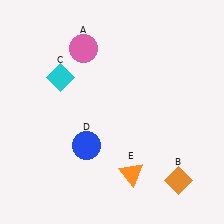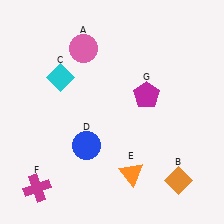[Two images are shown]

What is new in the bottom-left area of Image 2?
A magenta cross (F) was added in the bottom-left area of Image 2.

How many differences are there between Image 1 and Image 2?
There are 2 differences between the two images.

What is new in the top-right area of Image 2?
A magenta pentagon (G) was added in the top-right area of Image 2.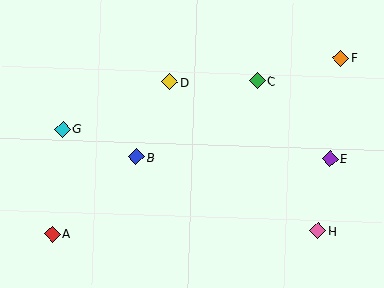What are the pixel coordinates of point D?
Point D is at (170, 82).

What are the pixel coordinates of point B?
Point B is at (136, 157).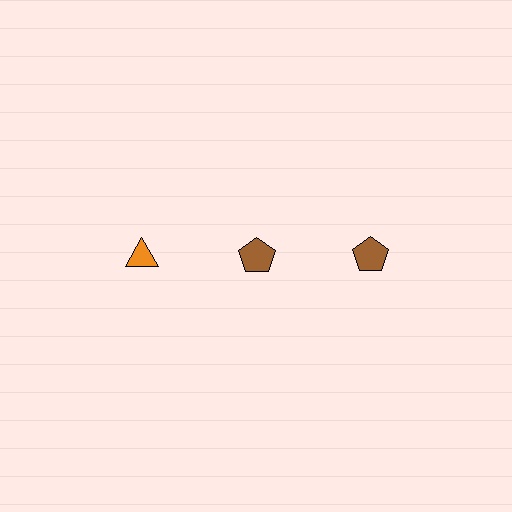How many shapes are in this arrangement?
There are 3 shapes arranged in a grid pattern.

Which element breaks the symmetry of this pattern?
The orange triangle in the top row, leftmost column breaks the symmetry. All other shapes are brown pentagons.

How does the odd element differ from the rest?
It differs in both color (orange instead of brown) and shape (triangle instead of pentagon).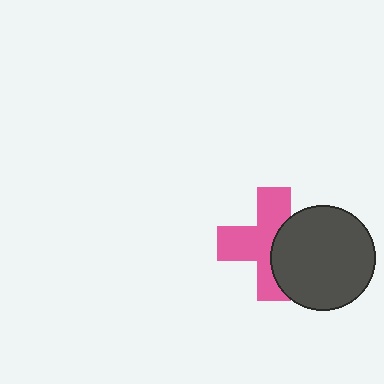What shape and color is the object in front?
The object in front is a dark gray circle.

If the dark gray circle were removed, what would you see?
You would see the complete pink cross.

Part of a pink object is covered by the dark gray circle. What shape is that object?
It is a cross.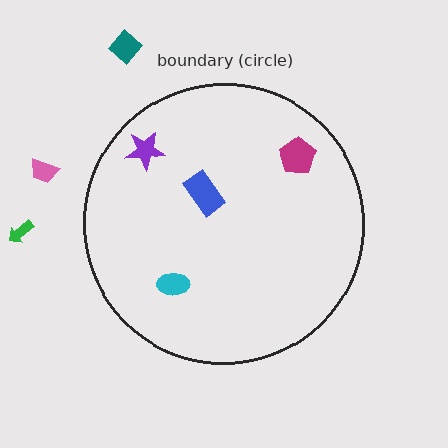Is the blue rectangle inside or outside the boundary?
Inside.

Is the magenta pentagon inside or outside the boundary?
Inside.